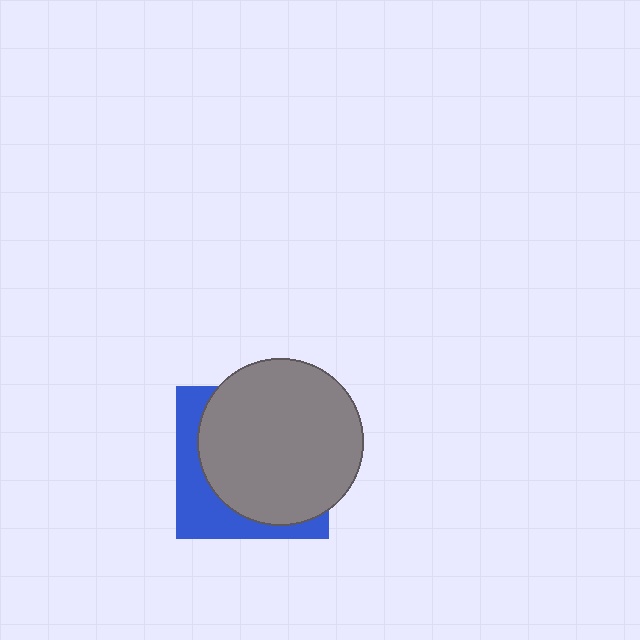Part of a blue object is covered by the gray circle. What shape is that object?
It is a square.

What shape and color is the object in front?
The object in front is a gray circle.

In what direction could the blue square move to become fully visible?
The blue square could move toward the lower-left. That would shift it out from behind the gray circle entirely.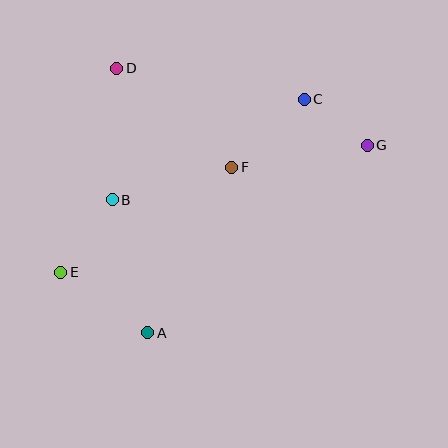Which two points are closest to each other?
Points C and G are closest to each other.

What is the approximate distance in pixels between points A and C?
The distance between A and C is approximately 281 pixels.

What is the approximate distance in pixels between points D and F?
The distance between D and F is approximately 152 pixels.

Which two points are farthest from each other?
Points E and G are farthest from each other.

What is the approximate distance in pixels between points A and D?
The distance between A and D is approximately 266 pixels.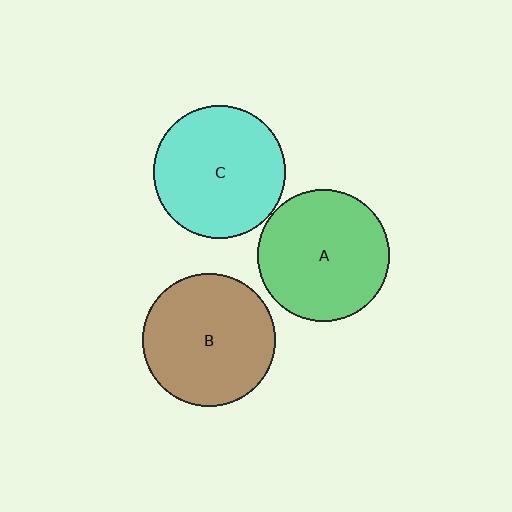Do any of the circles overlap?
No, none of the circles overlap.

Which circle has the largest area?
Circle C (cyan).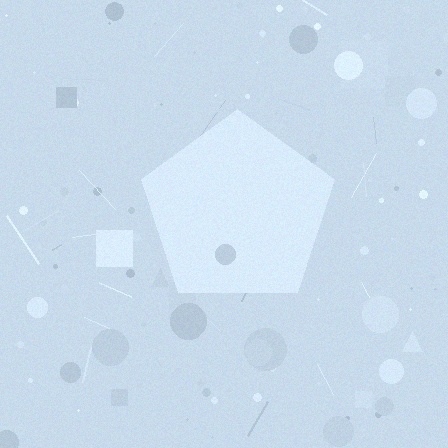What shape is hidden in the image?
A pentagon is hidden in the image.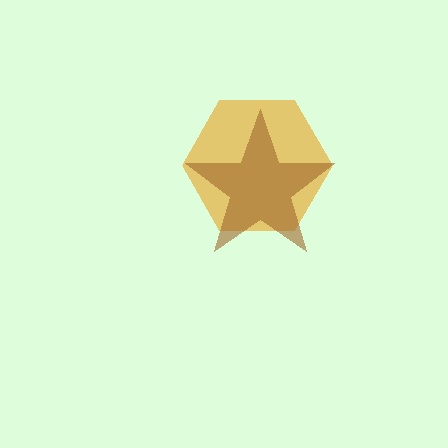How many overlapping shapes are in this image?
There are 2 overlapping shapes in the image.